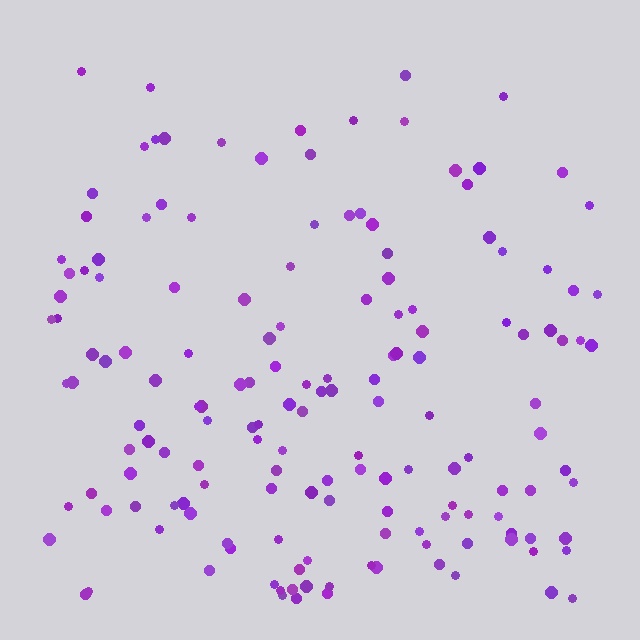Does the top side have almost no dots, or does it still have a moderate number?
Still a moderate number, just noticeably fewer than the bottom.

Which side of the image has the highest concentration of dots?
The bottom.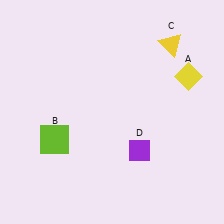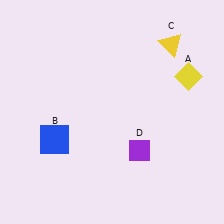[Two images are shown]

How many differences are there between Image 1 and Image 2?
There is 1 difference between the two images.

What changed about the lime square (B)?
In Image 1, B is lime. In Image 2, it changed to blue.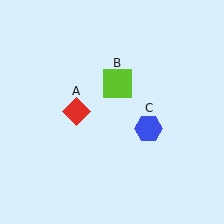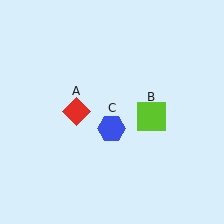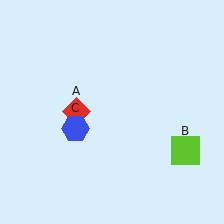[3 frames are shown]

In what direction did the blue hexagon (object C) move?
The blue hexagon (object C) moved left.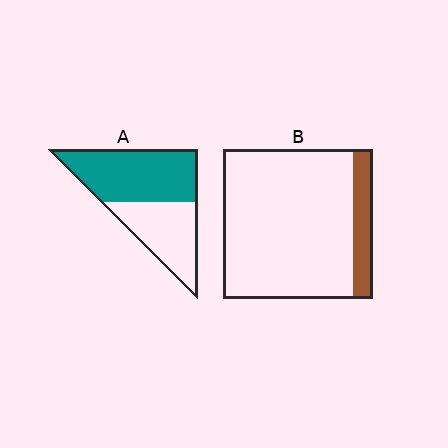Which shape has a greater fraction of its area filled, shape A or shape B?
Shape A.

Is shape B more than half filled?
No.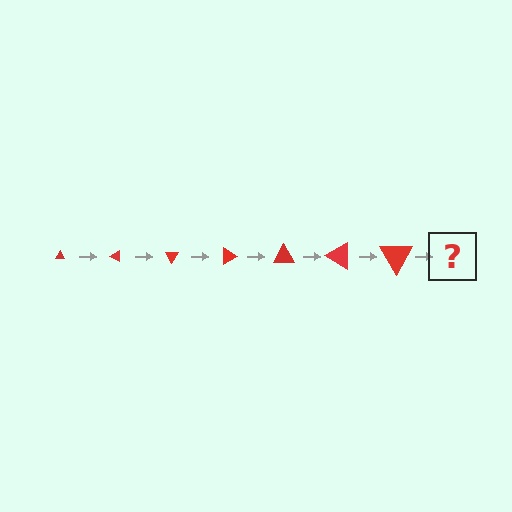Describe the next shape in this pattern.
It should be a triangle, larger than the previous one and rotated 210 degrees from the start.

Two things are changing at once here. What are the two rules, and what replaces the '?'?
The two rules are that the triangle grows larger each step and it rotates 30 degrees each step. The '?' should be a triangle, larger than the previous one and rotated 210 degrees from the start.